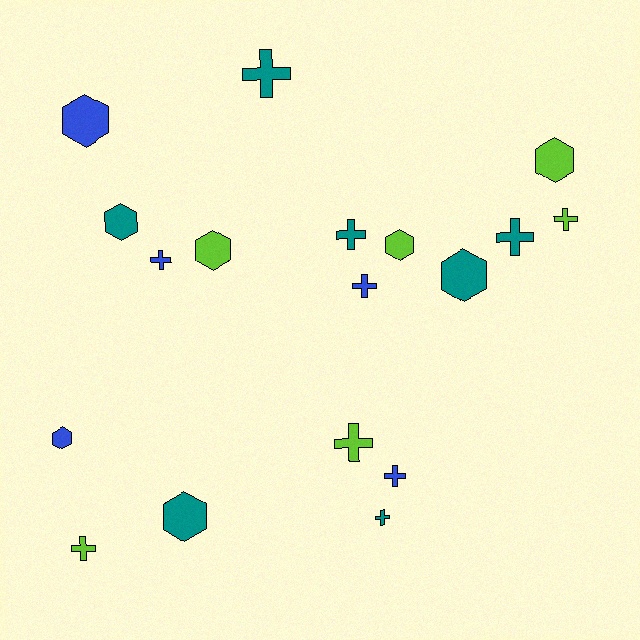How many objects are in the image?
There are 18 objects.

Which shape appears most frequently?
Cross, with 10 objects.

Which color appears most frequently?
Teal, with 7 objects.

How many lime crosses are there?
There are 3 lime crosses.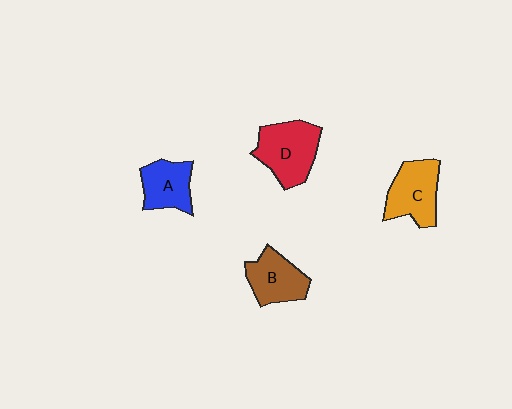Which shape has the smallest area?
Shape A (blue).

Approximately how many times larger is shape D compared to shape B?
Approximately 1.3 times.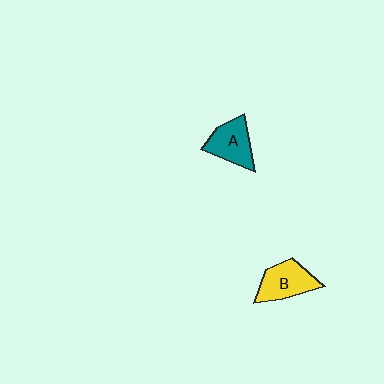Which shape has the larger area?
Shape B (yellow).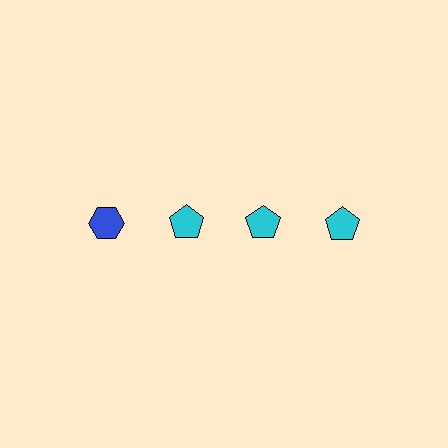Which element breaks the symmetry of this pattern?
The blue hexagon in the top row, leftmost column breaks the symmetry. All other shapes are cyan pentagons.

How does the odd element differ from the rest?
It differs in both color (blue instead of cyan) and shape (hexagon instead of pentagon).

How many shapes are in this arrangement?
There are 4 shapes arranged in a grid pattern.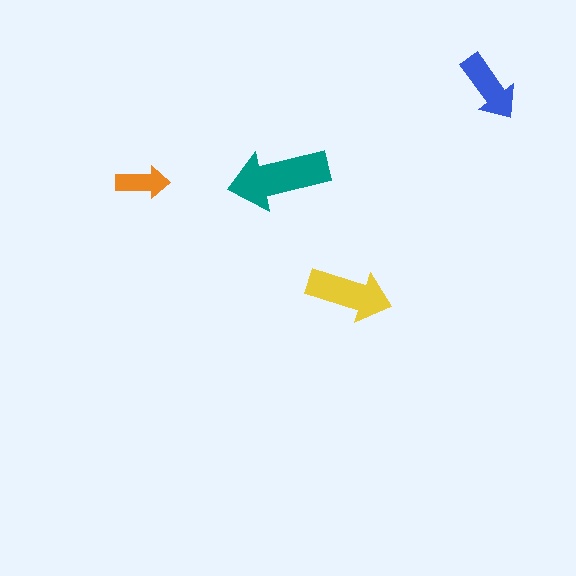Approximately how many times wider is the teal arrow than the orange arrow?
About 2 times wider.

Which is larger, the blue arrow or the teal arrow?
The teal one.